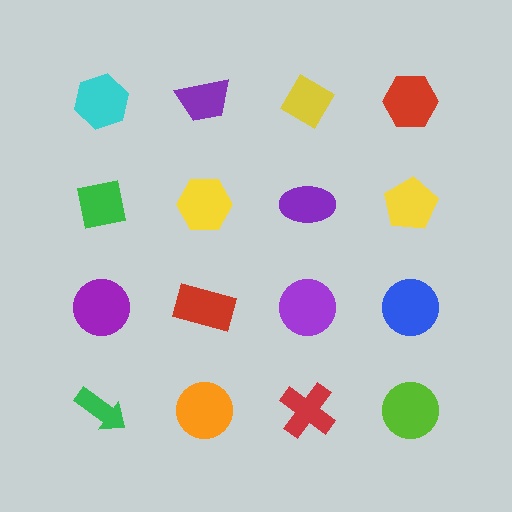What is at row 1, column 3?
A yellow diamond.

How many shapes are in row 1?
4 shapes.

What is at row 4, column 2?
An orange circle.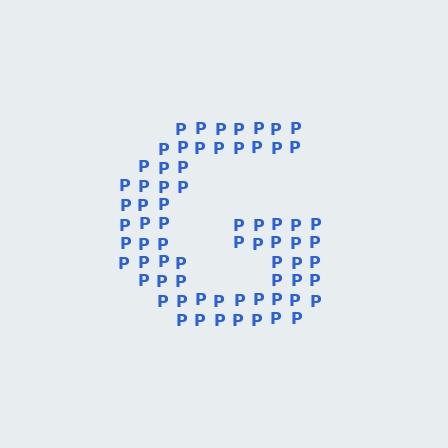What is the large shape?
The large shape is the letter G.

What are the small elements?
The small elements are letter P's.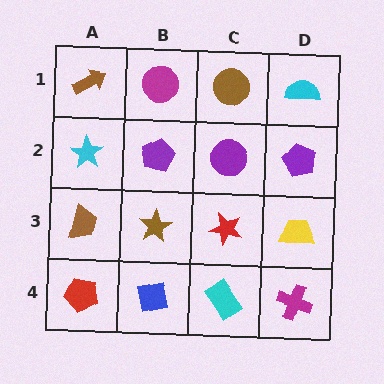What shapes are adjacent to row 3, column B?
A purple pentagon (row 2, column B), a blue square (row 4, column B), a brown trapezoid (row 3, column A), a red star (row 3, column C).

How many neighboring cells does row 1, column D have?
2.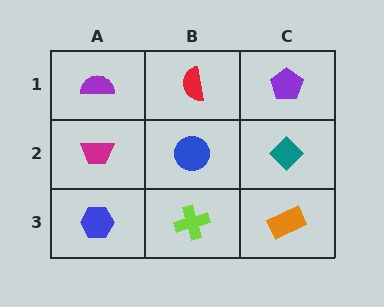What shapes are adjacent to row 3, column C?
A teal diamond (row 2, column C), a lime cross (row 3, column B).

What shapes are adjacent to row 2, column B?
A red semicircle (row 1, column B), a lime cross (row 3, column B), a magenta trapezoid (row 2, column A), a teal diamond (row 2, column C).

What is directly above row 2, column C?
A purple pentagon.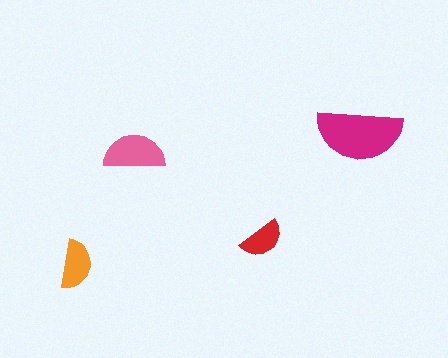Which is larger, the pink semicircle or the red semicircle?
The pink one.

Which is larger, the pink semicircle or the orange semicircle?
The pink one.